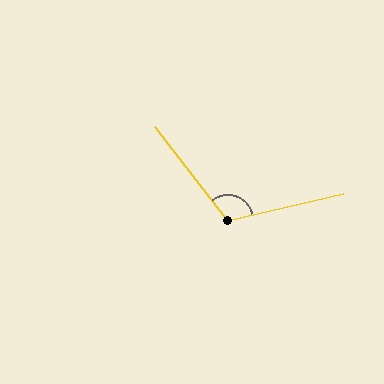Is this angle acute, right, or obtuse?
It is obtuse.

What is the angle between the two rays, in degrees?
Approximately 115 degrees.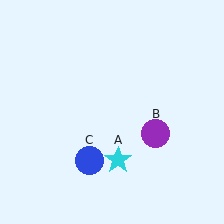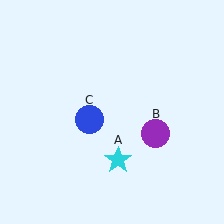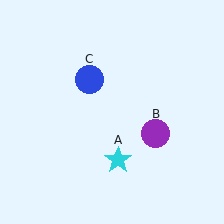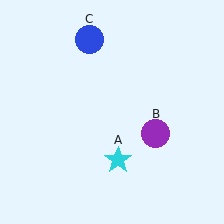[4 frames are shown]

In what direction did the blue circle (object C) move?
The blue circle (object C) moved up.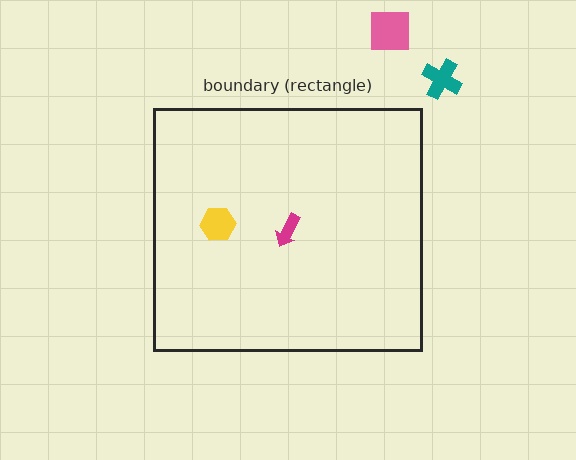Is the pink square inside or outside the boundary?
Outside.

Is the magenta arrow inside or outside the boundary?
Inside.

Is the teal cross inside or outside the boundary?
Outside.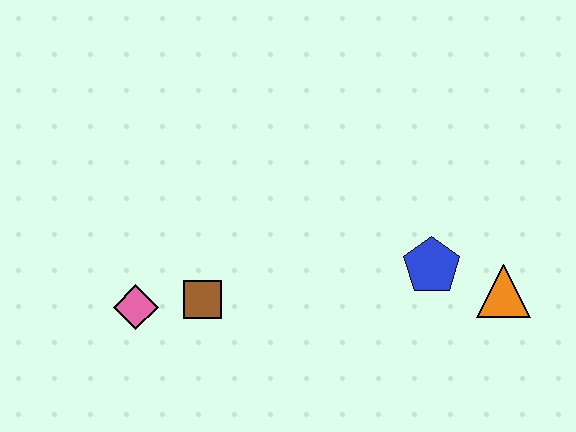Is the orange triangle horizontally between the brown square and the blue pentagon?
No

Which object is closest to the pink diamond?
The brown square is closest to the pink diamond.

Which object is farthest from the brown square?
The orange triangle is farthest from the brown square.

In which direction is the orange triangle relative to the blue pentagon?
The orange triangle is to the right of the blue pentagon.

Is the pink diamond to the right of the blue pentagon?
No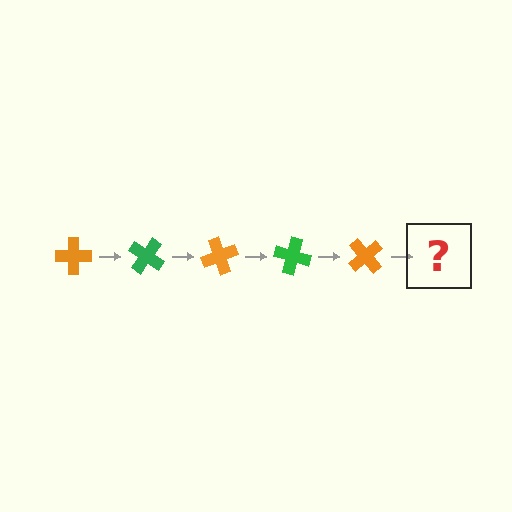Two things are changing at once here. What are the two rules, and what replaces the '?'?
The two rules are that it rotates 35 degrees each step and the color cycles through orange and green. The '?' should be a green cross, rotated 175 degrees from the start.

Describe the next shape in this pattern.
It should be a green cross, rotated 175 degrees from the start.